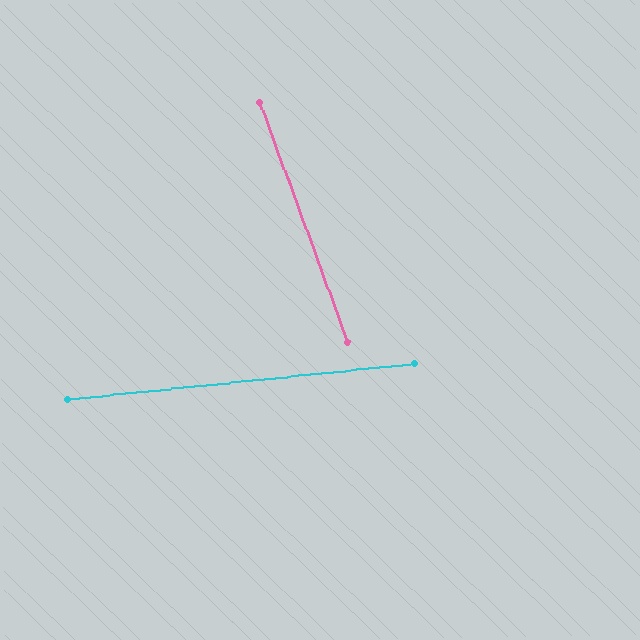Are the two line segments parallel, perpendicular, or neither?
Neither parallel nor perpendicular — they differ by about 76°.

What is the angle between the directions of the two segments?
Approximately 76 degrees.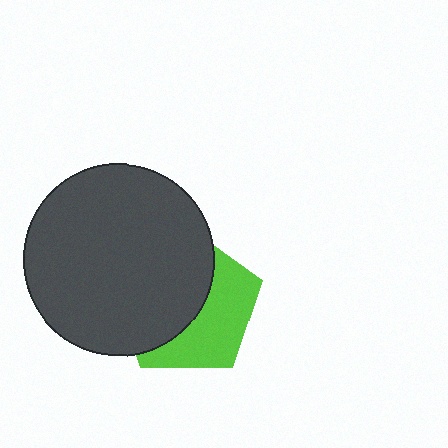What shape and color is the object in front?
The object in front is a dark gray circle.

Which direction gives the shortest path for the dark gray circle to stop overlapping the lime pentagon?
Moving left gives the shortest separation.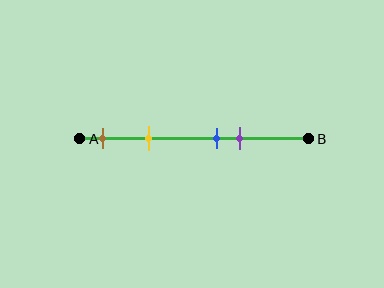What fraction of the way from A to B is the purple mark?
The purple mark is approximately 70% (0.7) of the way from A to B.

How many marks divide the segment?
There are 4 marks dividing the segment.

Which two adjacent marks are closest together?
The blue and purple marks are the closest adjacent pair.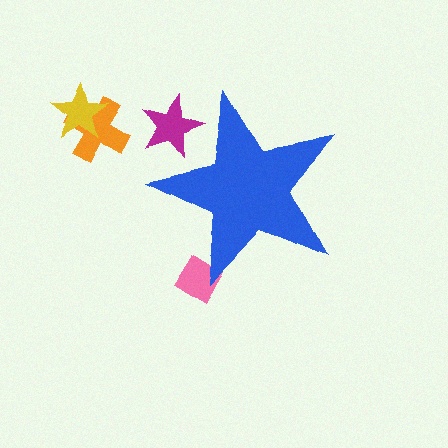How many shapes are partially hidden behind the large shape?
2 shapes are partially hidden.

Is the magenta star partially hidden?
Yes, the magenta star is partially hidden behind the blue star.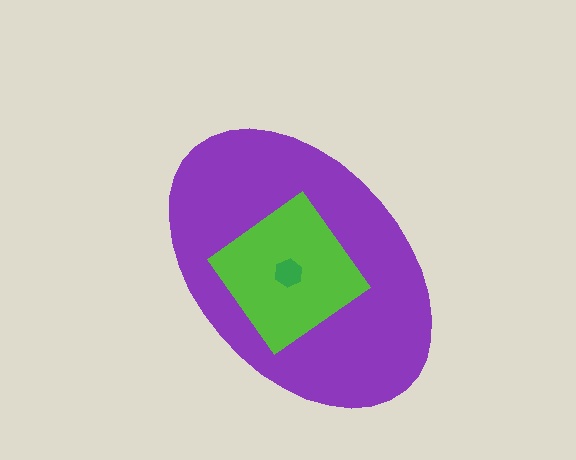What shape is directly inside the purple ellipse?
The lime diamond.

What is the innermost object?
The green hexagon.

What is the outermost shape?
The purple ellipse.